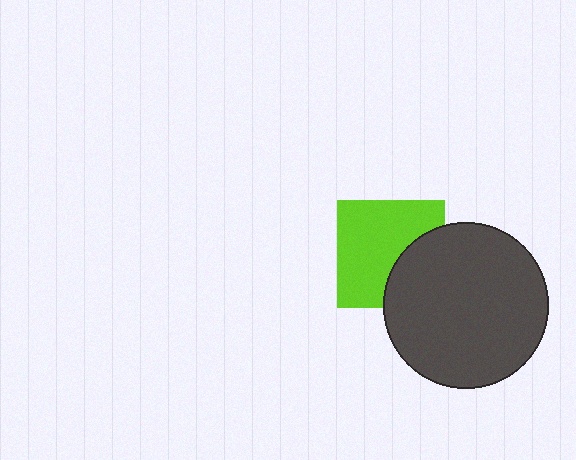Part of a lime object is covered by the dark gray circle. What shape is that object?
It is a square.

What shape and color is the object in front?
The object in front is a dark gray circle.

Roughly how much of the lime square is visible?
Most of it is visible (roughly 67%).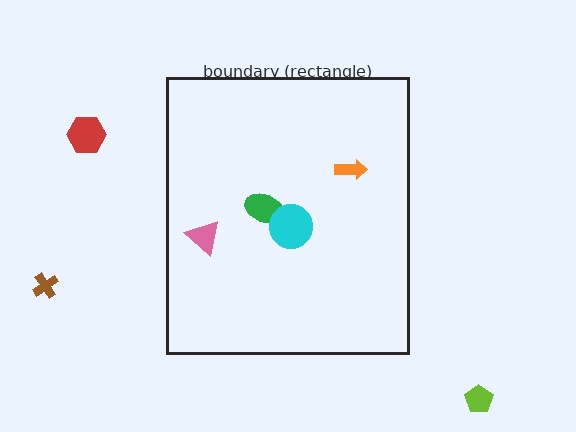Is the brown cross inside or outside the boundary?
Outside.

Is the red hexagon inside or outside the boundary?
Outside.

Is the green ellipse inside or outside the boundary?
Inside.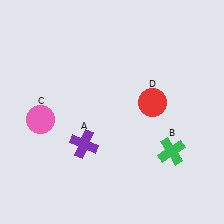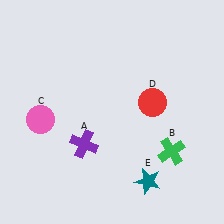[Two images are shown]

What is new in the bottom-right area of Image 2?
A teal star (E) was added in the bottom-right area of Image 2.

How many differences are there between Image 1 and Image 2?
There is 1 difference between the two images.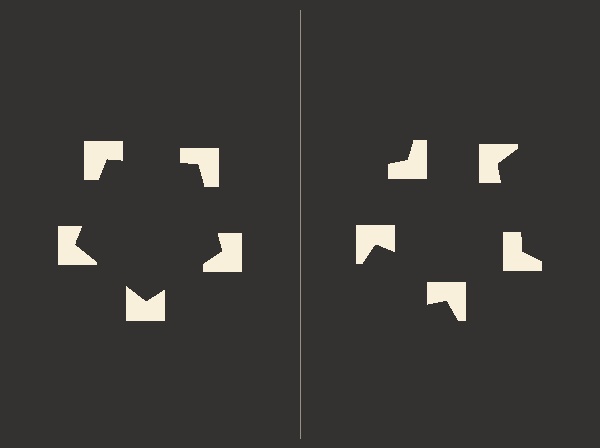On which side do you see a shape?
An illusory pentagon appears on the left side. On the right side the wedge cuts are rotated, so no coherent shape forms.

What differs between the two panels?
The notched squares are positioned identically on both sides; only the wedge orientations differ. On the left they align to a pentagon; on the right they are misaligned.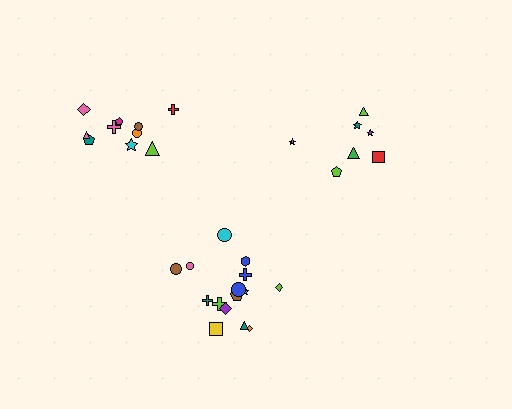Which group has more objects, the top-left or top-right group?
The top-left group.